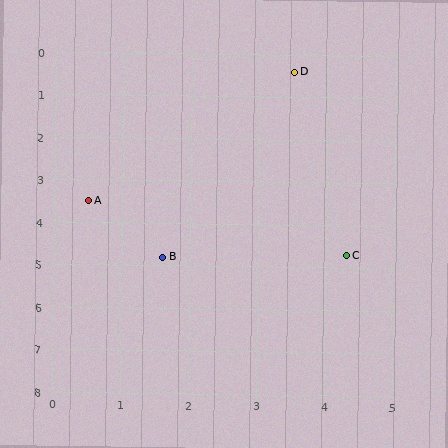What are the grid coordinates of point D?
Point D is at approximately (3.5, 0.4).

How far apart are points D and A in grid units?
Points D and A are about 4.3 grid units apart.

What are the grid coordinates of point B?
Point B is at approximately (1.6, 4.8).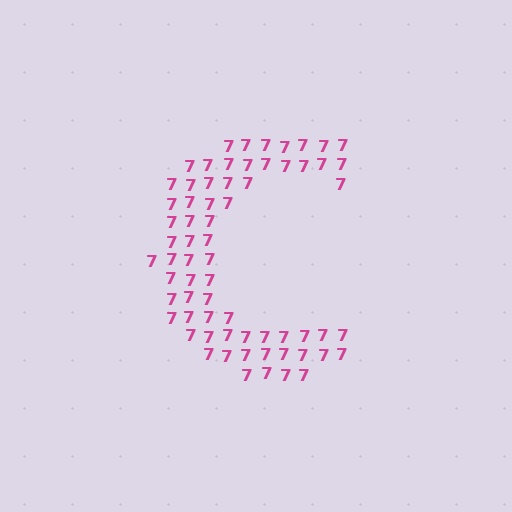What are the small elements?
The small elements are digit 7's.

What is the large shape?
The large shape is the letter C.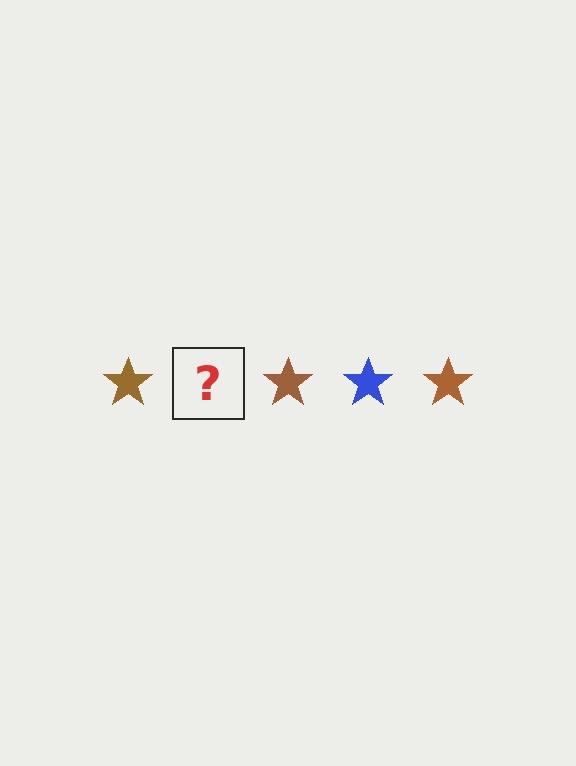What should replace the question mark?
The question mark should be replaced with a blue star.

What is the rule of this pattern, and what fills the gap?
The rule is that the pattern cycles through brown, blue stars. The gap should be filled with a blue star.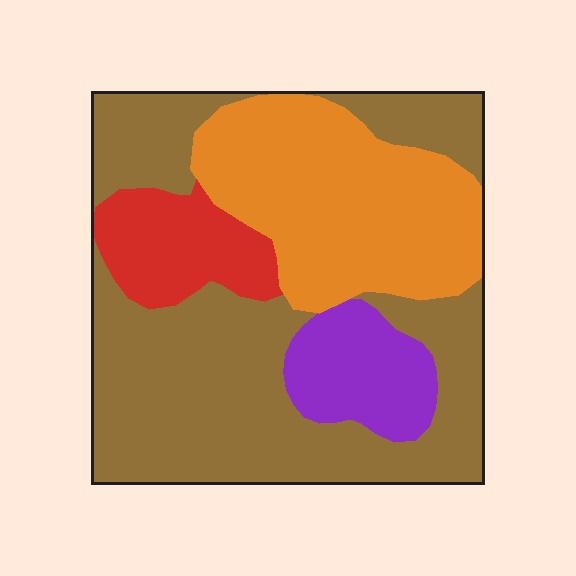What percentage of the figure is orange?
Orange covers around 30% of the figure.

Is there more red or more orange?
Orange.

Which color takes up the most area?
Brown, at roughly 50%.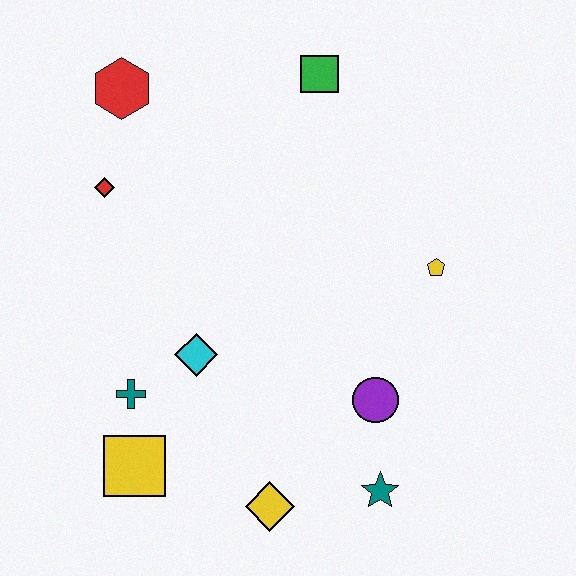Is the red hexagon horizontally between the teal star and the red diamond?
Yes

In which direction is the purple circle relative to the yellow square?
The purple circle is to the right of the yellow square.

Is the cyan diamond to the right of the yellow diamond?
No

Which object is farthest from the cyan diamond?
The green square is farthest from the cyan diamond.